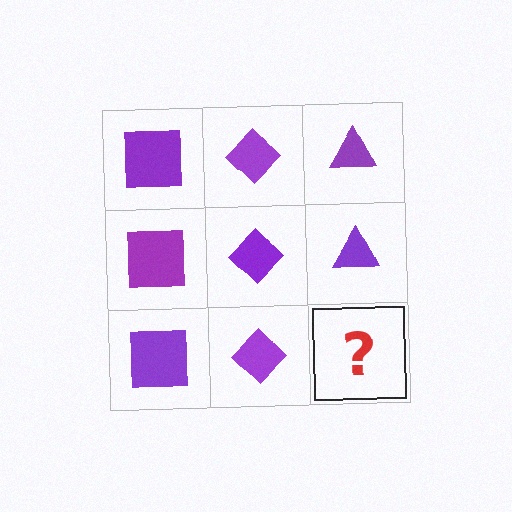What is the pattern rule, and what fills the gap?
The rule is that each column has a consistent shape. The gap should be filled with a purple triangle.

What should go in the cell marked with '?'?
The missing cell should contain a purple triangle.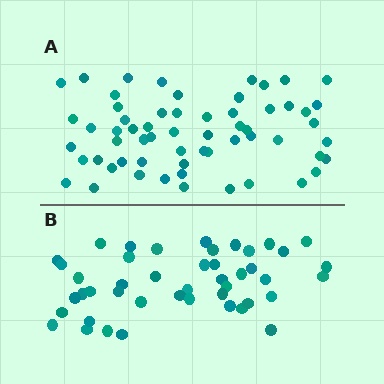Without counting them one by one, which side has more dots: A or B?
Region A (the top region) has more dots.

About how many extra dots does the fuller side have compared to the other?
Region A has approximately 15 more dots than region B.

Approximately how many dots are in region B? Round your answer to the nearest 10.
About 40 dots. (The exact count is 45, which rounds to 40.)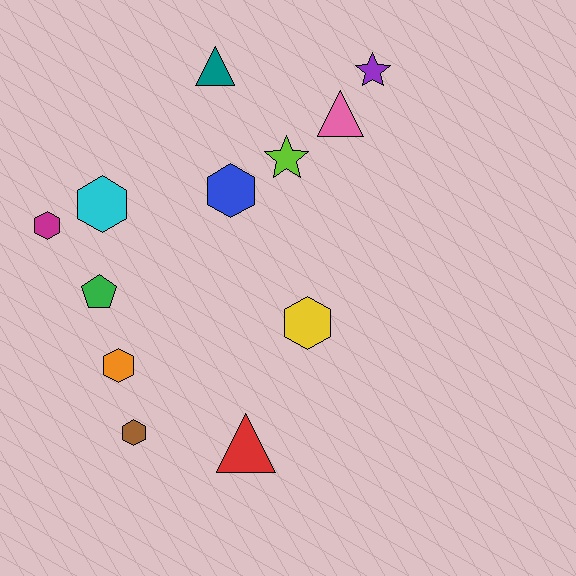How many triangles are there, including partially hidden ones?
There are 3 triangles.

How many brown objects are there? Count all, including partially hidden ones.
There is 1 brown object.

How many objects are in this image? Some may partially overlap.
There are 12 objects.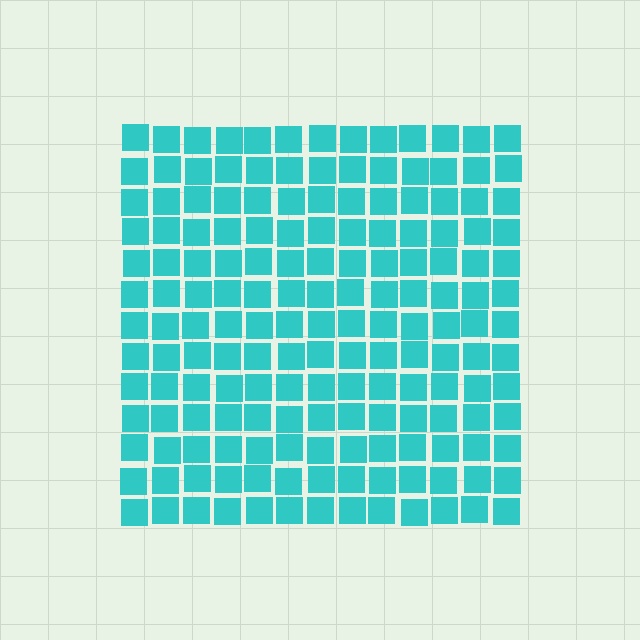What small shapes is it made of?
It is made of small squares.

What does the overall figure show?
The overall figure shows a square.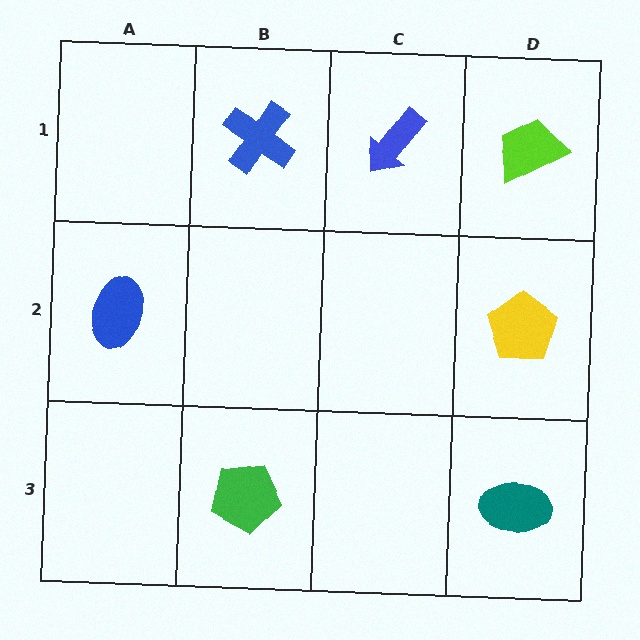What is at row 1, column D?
A lime trapezoid.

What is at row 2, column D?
A yellow pentagon.